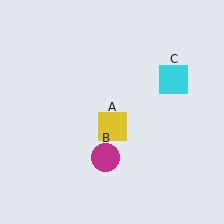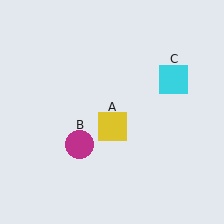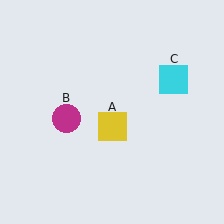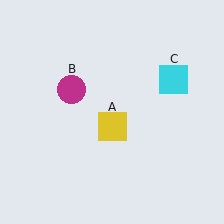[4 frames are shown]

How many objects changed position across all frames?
1 object changed position: magenta circle (object B).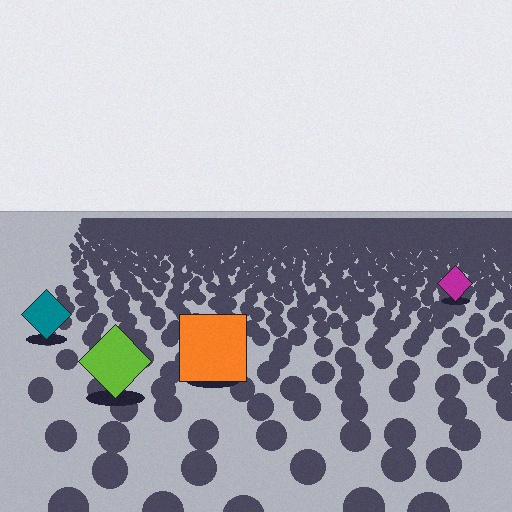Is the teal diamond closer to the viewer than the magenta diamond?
Yes. The teal diamond is closer — you can tell from the texture gradient: the ground texture is coarser near it.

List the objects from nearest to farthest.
From nearest to farthest: the lime diamond, the orange square, the teal diamond, the magenta diamond.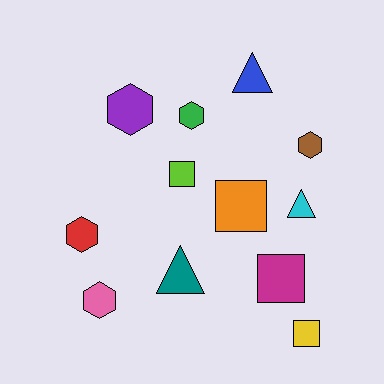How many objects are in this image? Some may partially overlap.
There are 12 objects.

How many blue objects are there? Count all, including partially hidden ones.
There is 1 blue object.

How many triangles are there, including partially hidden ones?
There are 3 triangles.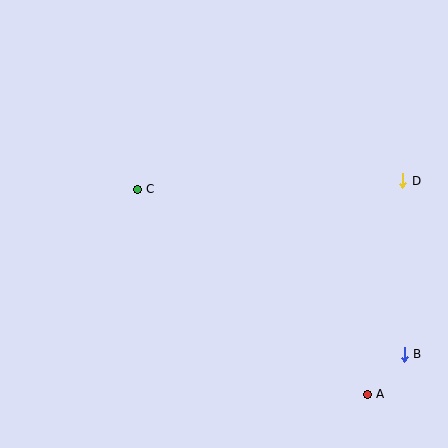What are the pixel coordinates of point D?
Point D is at (403, 181).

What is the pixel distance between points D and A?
The distance between D and A is 217 pixels.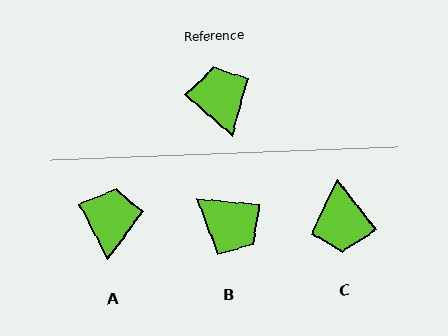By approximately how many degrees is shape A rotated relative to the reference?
Approximately 21 degrees clockwise.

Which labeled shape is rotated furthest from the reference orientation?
C, about 170 degrees away.